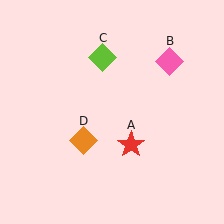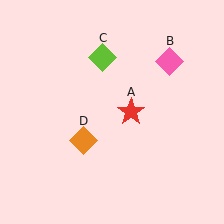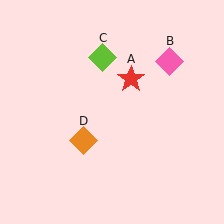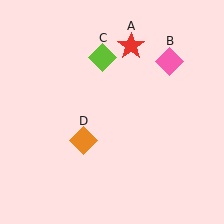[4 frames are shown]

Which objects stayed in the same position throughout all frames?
Pink diamond (object B) and lime diamond (object C) and orange diamond (object D) remained stationary.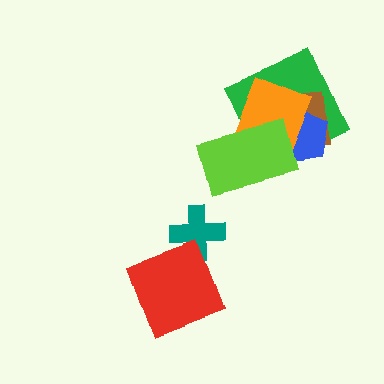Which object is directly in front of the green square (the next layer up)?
The brown rectangle is directly in front of the green square.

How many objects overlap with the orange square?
4 objects overlap with the orange square.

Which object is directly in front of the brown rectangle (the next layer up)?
The blue pentagon is directly in front of the brown rectangle.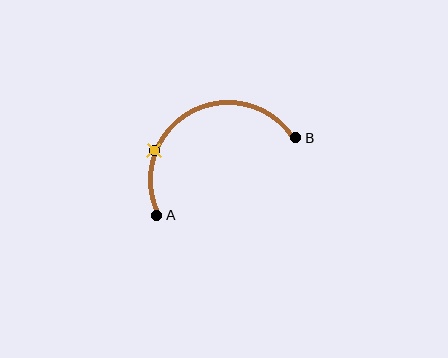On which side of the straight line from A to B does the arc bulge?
The arc bulges above the straight line connecting A and B.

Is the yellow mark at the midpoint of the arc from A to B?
No. The yellow mark lies on the arc but is closer to endpoint A. The arc midpoint would be at the point on the curve equidistant along the arc from both A and B.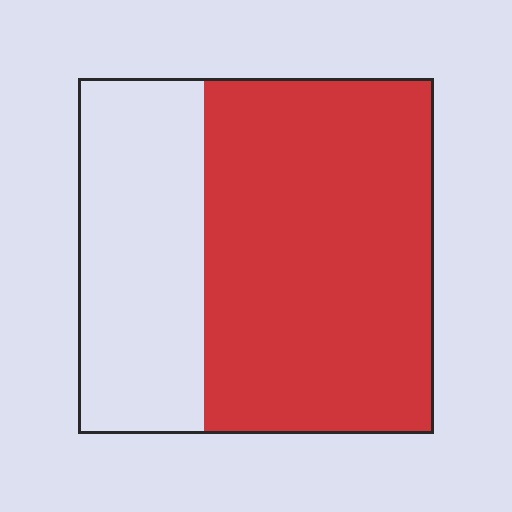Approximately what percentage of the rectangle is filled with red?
Approximately 65%.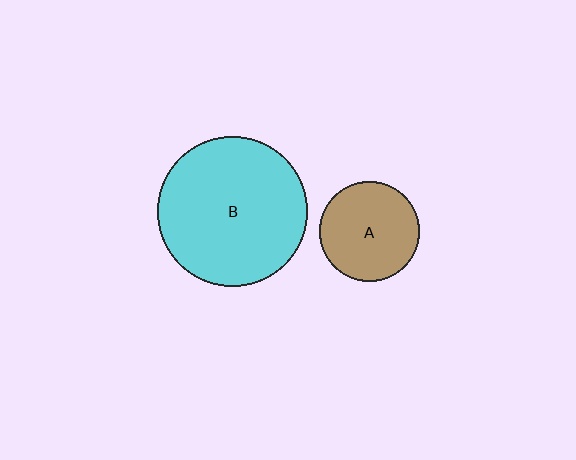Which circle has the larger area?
Circle B (cyan).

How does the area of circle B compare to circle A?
Approximately 2.3 times.